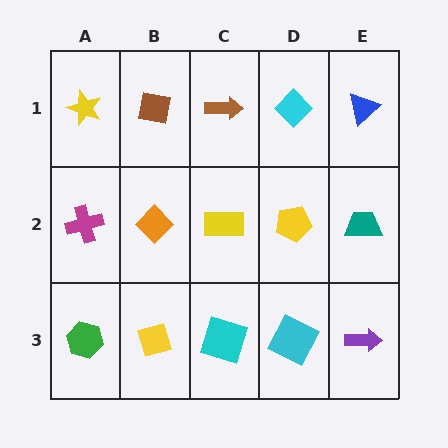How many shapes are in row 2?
5 shapes.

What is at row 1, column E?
A blue triangle.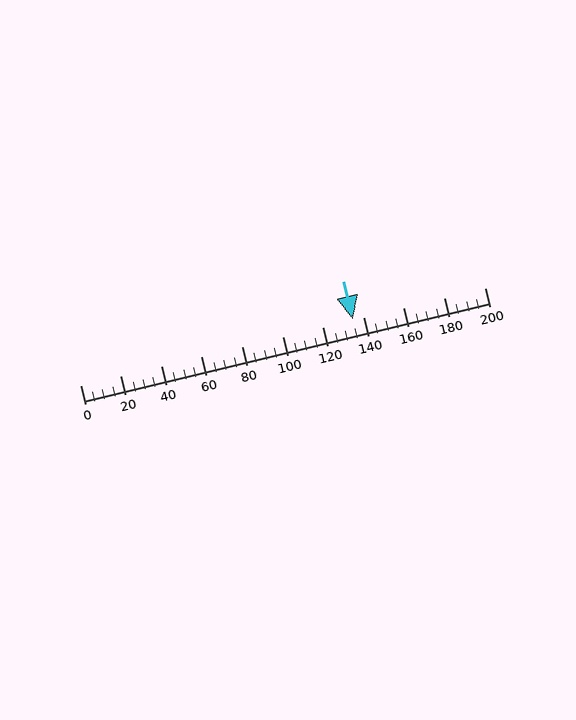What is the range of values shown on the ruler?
The ruler shows values from 0 to 200.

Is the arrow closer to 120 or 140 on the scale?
The arrow is closer to 140.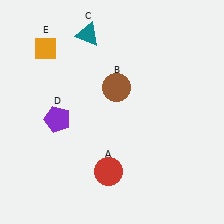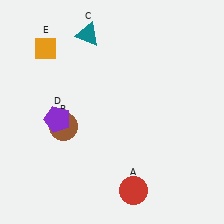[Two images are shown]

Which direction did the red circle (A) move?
The red circle (A) moved right.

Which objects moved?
The objects that moved are: the red circle (A), the brown circle (B).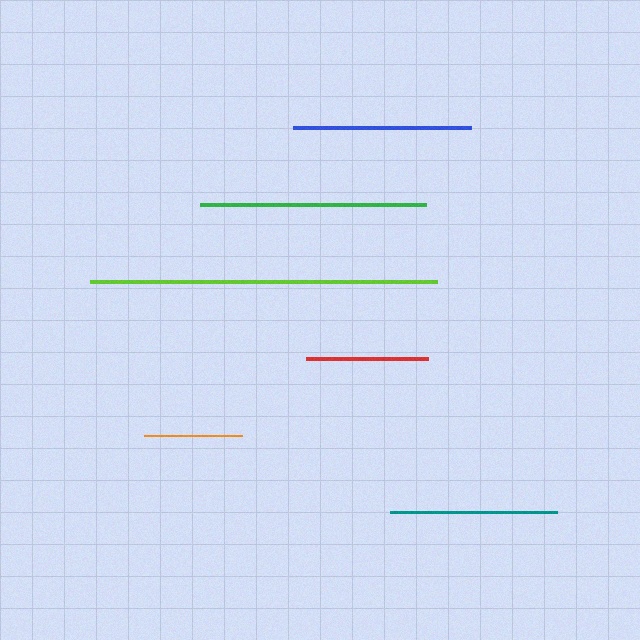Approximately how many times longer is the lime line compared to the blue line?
The lime line is approximately 1.9 times the length of the blue line.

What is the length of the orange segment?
The orange segment is approximately 98 pixels long.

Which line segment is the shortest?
The orange line is the shortest at approximately 98 pixels.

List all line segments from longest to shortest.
From longest to shortest: lime, green, blue, teal, red, orange.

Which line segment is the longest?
The lime line is the longest at approximately 346 pixels.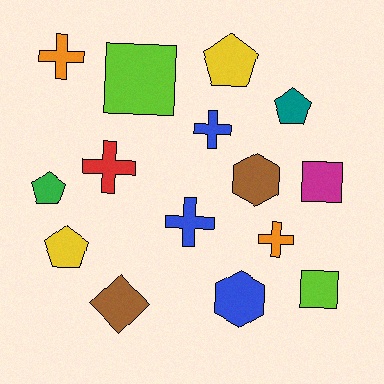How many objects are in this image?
There are 15 objects.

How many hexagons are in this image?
There are 2 hexagons.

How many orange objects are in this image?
There are 2 orange objects.